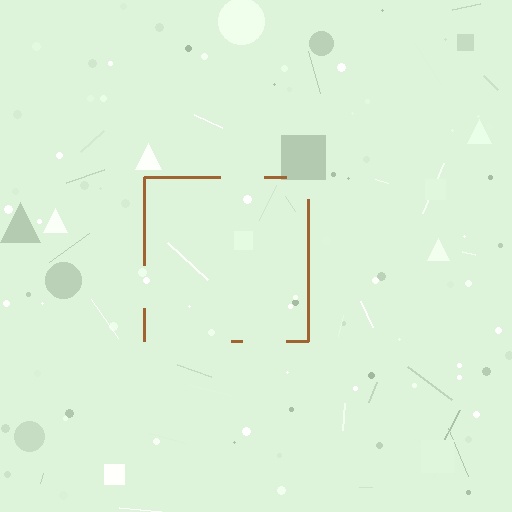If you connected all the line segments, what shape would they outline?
They would outline a square.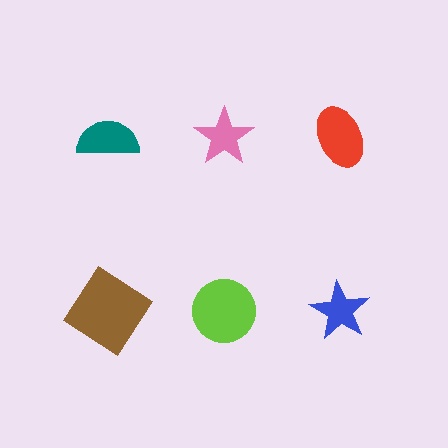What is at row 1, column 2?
A pink star.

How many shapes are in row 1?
3 shapes.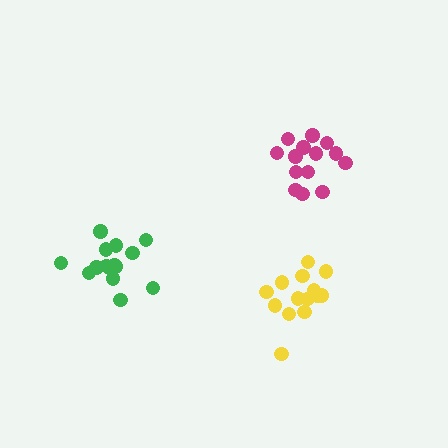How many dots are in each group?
Group 1: 15 dots, Group 2: 14 dots, Group 3: 15 dots (44 total).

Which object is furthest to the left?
The green cluster is leftmost.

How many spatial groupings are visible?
There are 3 spatial groupings.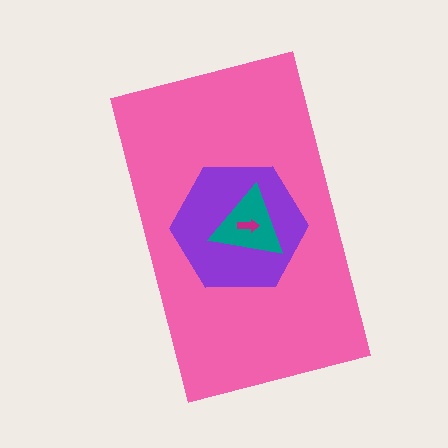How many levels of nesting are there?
4.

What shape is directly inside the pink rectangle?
The purple hexagon.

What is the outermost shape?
The pink rectangle.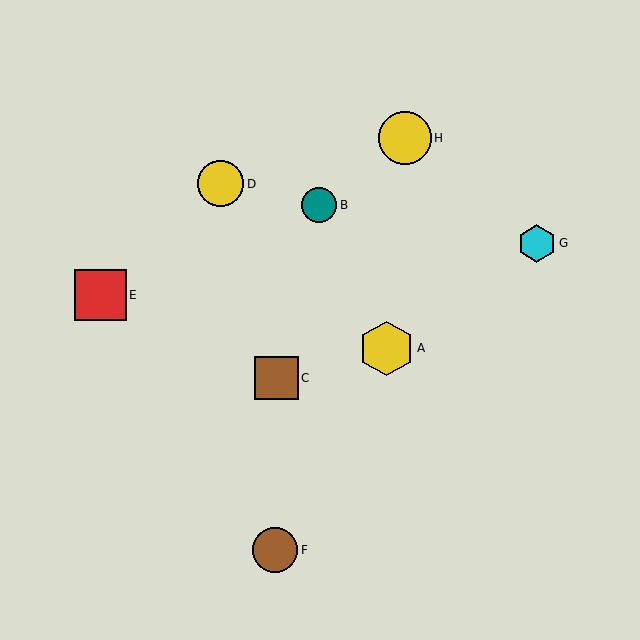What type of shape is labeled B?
Shape B is a teal circle.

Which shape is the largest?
The yellow hexagon (labeled A) is the largest.